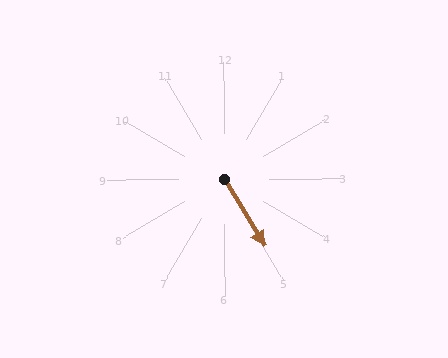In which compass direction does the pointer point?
Southeast.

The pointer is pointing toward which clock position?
Roughly 5 o'clock.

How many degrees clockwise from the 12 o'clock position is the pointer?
Approximately 148 degrees.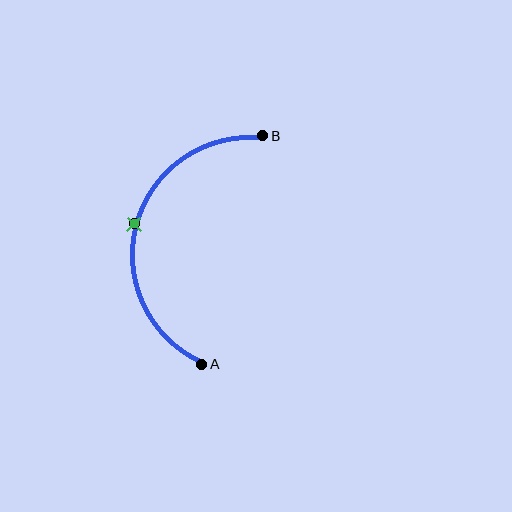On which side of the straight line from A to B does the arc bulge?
The arc bulges to the left of the straight line connecting A and B.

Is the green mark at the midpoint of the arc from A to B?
Yes. The green mark lies on the arc at equal arc-length from both A and B — it is the arc midpoint.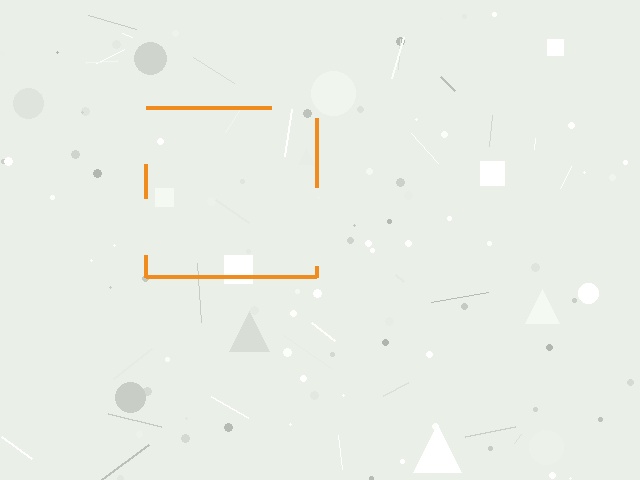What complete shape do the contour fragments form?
The contour fragments form a square.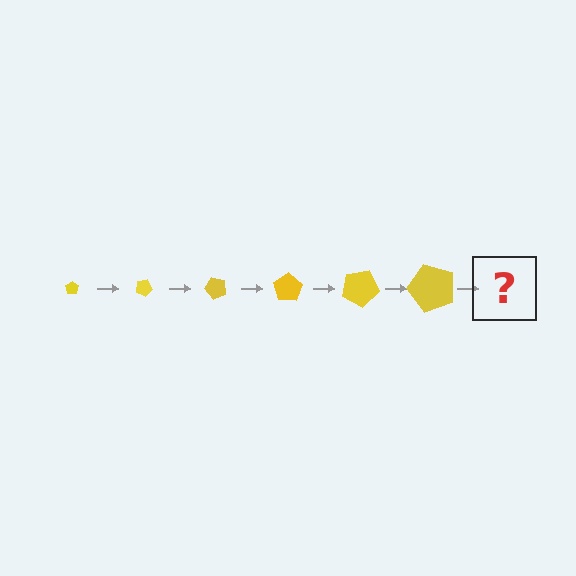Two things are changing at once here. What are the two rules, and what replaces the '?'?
The two rules are that the pentagon grows larger each step and it rotates 25 degrees each step. The '?' should be a pentagon, larger than the previous one and rotated 150 degrees from the start.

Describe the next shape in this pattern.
It should be a pentagon, larger than the previous one and rotated 150 degrees from the start.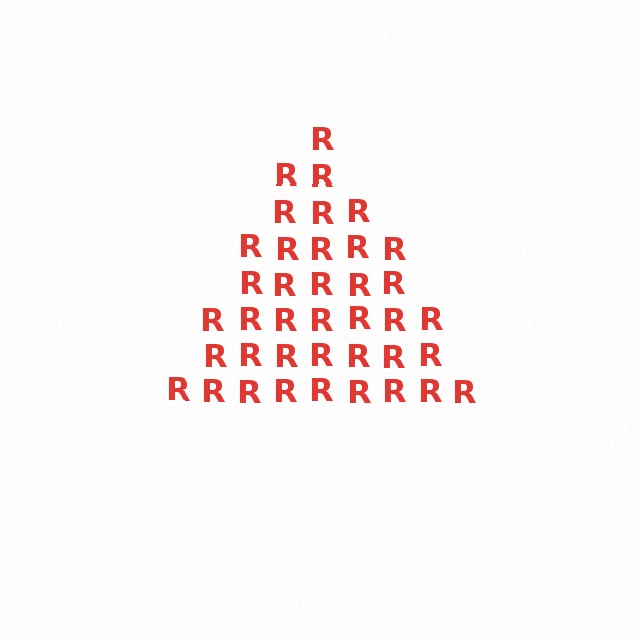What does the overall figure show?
The overall figure shows a triangle.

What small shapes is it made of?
It is made of small letter R's.